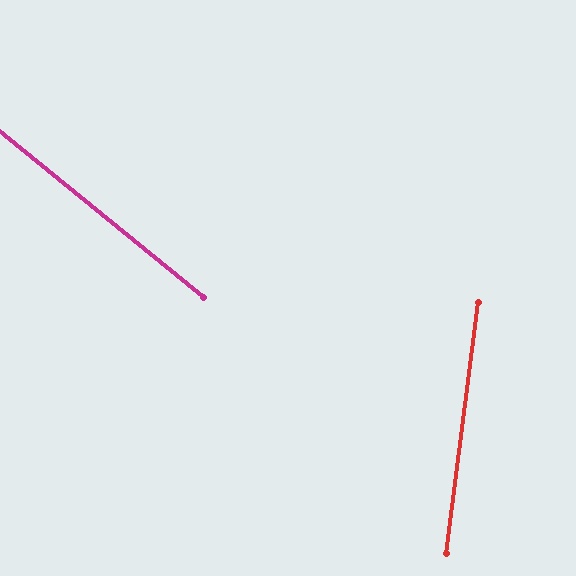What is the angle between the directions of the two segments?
Approximately 58 degrees.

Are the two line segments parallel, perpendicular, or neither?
Neither parallel nor perpendicular — they differ by about 58°.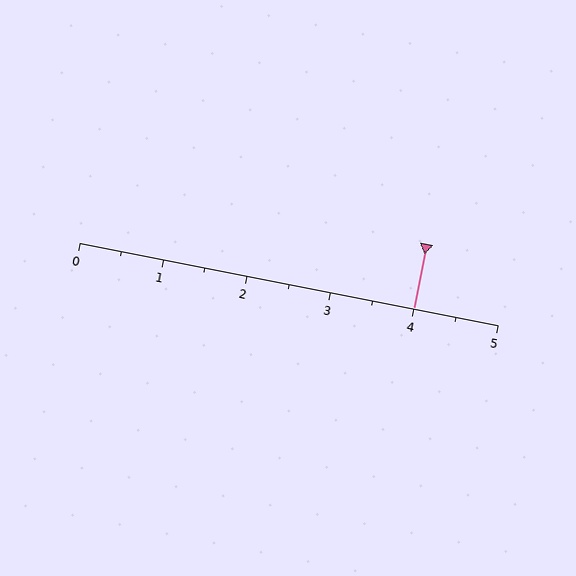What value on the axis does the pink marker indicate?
The marker indicates approximately 4.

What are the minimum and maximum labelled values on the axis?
The axis runs from 0 to 5.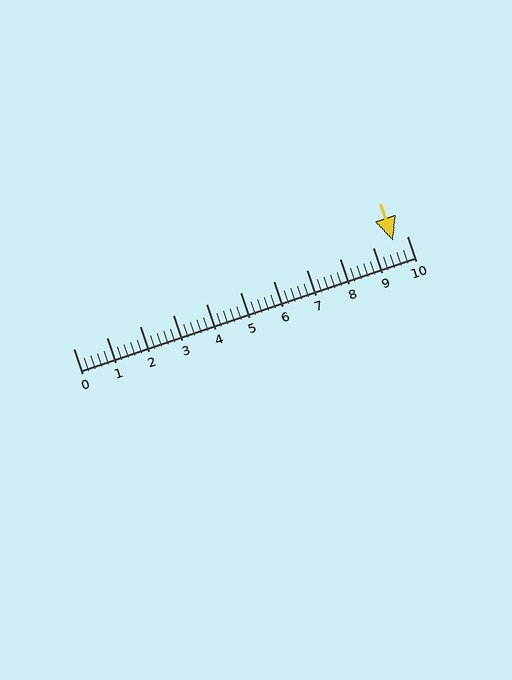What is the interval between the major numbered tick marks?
The major tick marks are spaced 1 units apart.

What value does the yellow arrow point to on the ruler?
The yellow arrow points to approximately 9.6.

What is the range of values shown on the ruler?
The ruler shows values from 0 to 10.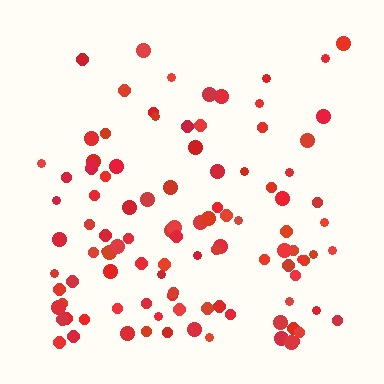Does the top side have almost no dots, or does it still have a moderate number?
Still a moderate number, just noticeably fewer than the bottom.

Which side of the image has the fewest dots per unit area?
The top.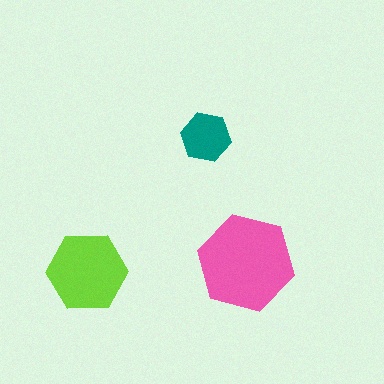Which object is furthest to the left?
The lime hexagon is leftmost.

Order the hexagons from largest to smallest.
the pink one, the lime one, the teal one.